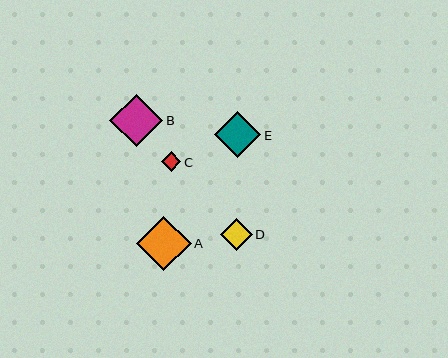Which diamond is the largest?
Diamond A is the largest with a size of approximately 54 pixels.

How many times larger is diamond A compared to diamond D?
Diamond A is approximately 1.7 times the size of diamond D.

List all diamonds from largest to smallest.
From largest to smallest: A, B, E, D, C.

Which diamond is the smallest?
Diamond C is the smallest with a size of approximately 19 pixels.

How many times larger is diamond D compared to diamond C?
Diamond D is approximately 1.6 times the size of diamond C.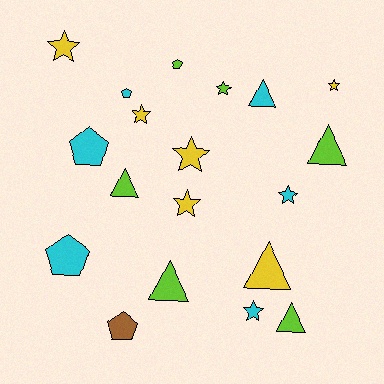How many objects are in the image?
There are 19 objects.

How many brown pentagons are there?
There is 1 brown pentagon.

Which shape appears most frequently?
Star, with 8 objects.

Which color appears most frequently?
Yellow, with 6 objects.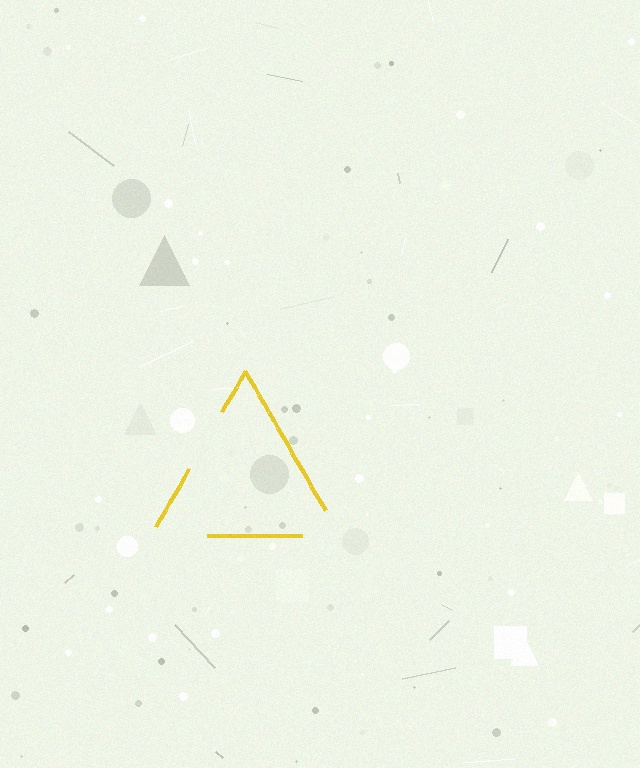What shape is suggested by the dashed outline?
The dashed outline suggests a triangle.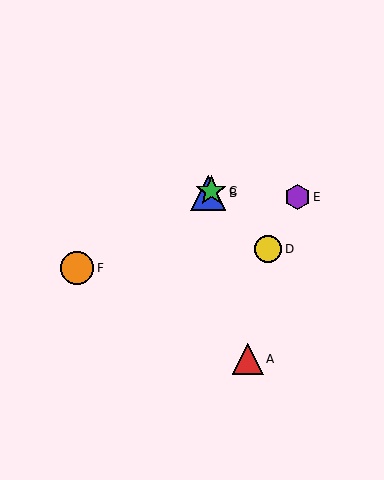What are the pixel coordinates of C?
Object C is at (211, 191).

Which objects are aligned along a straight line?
Objects B, C, F are aligned along a straight line.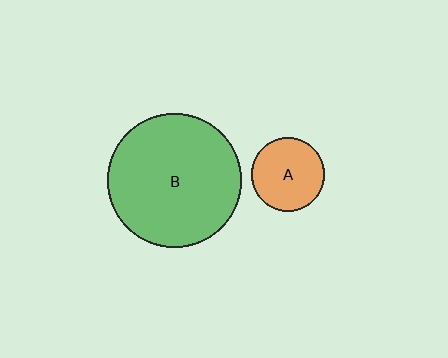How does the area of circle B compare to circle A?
Approximately 3.4 times.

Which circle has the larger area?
Circle B (green).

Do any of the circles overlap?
No, none of the circles overlap.